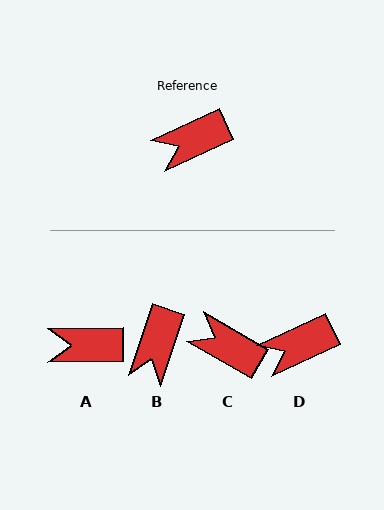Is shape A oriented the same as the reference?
No, it is off by about 24 degrees.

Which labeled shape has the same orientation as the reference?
D.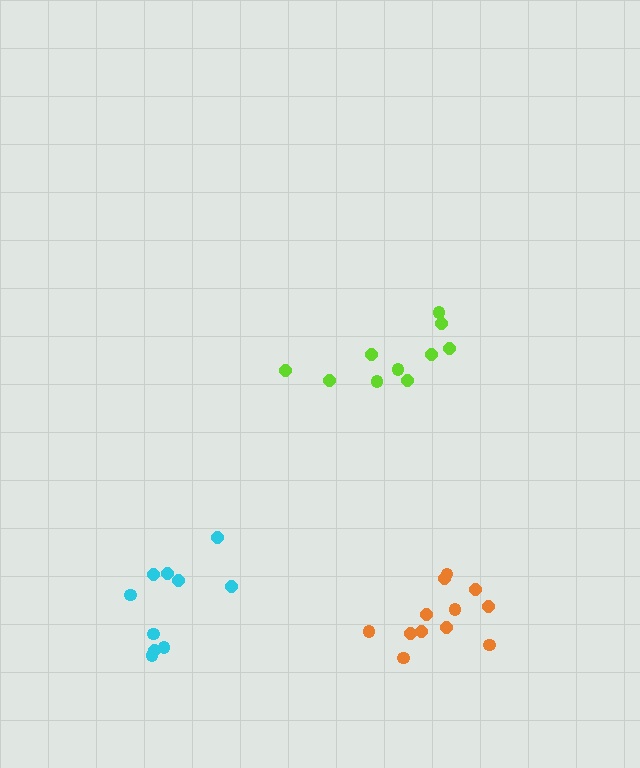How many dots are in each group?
Group 1: 10 dots, Group 2: 10 dots, Group 3: 12 dots (32 total).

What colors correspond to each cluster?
The clusters are colored: cyan, lime, orange.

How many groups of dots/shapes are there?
There are 3 groups.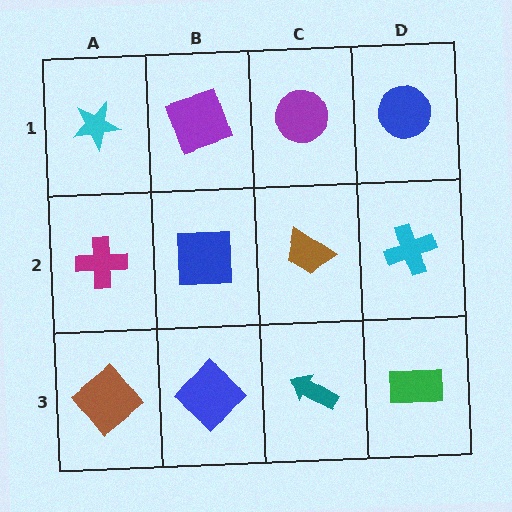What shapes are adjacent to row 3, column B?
A blue square (row 2, column B), a brown diamond (row 3, column A), a teal arrow (row 3, column C).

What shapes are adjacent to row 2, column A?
A cyan star (row 1, column A), a brown diamond (row 3, column A), a blue square (row 2, column B).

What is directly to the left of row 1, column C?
A purple square.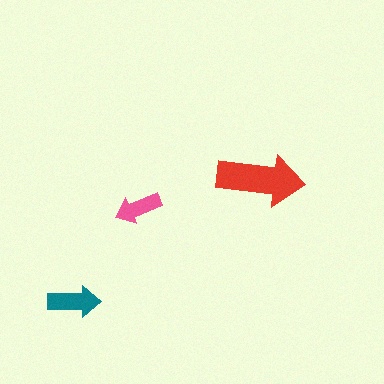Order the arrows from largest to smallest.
the red one, the teal one, the pink one.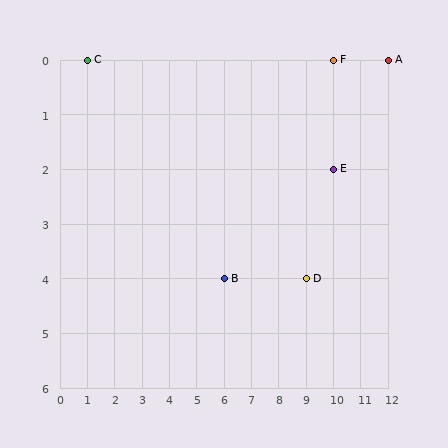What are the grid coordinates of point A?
Point A is at grid coordinates (12, 0).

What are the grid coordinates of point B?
Point B is at grid coordinates (6, 4).